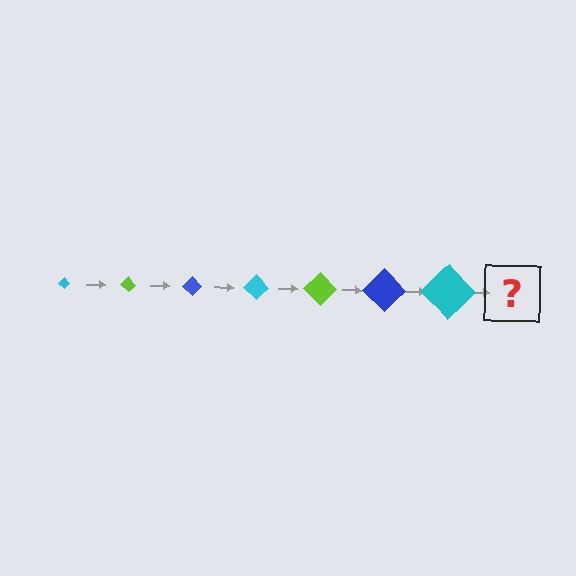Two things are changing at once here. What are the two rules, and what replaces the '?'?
The two rules are that the diamond grows larger each step and the color cycles through cyan, lime, and blue. The '?' should be a lime diamond, larger than the previous one.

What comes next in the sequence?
The next element should be a lime diamond, larger than the previous one.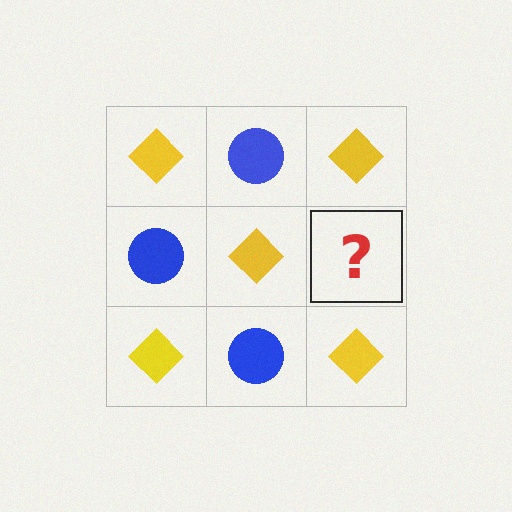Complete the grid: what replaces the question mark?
The question mark should be replaced with a blue circle.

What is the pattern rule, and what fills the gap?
The rule is that it alternates yellow diamond and blue circle in a checkerboard pattern. The gap should be filled with a blue circle.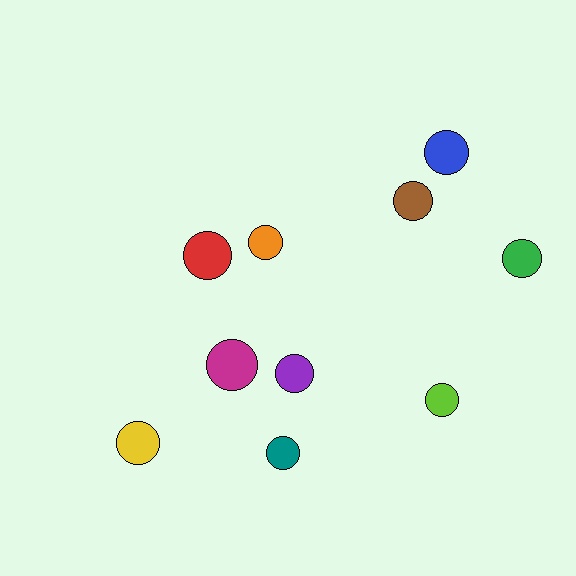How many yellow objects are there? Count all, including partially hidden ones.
There is 1 yellow object.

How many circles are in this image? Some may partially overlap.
There are 10 circles.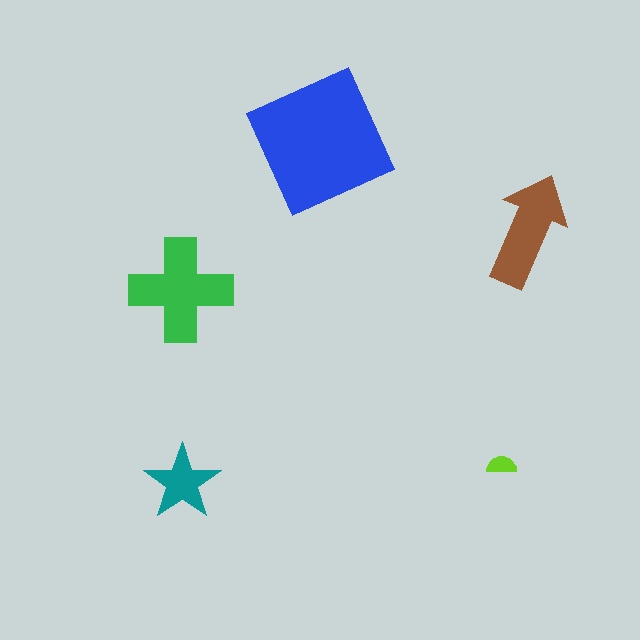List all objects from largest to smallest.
The blue square, the green cross, the brown arrow, the teal star, the lime semicircle.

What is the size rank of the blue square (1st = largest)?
1st.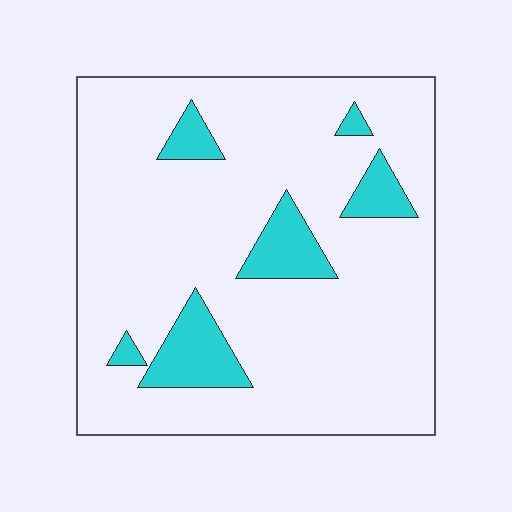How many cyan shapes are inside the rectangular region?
6.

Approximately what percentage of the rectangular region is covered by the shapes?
Approximately 15%.